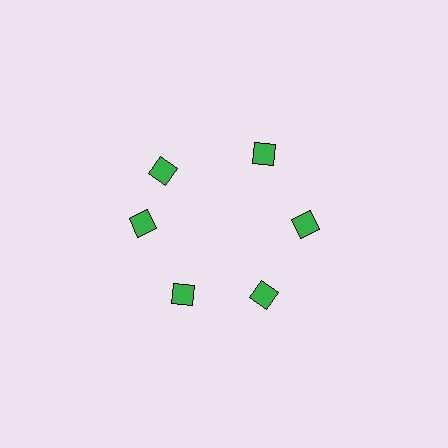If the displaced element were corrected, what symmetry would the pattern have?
It would have 6-fold rotational symmetry — the pattern would map onto itself every 60 degrees.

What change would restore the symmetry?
The symmetry would be restored by rotating it back into even spacing with its neighbors so that all 6 diamonds sit at equal angles and equal distance from the center.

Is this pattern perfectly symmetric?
No. The 6 green diamonds are arranged in a ring, but one element near the 11 o'clock position is rotated out of alignment along the ring, breaking the 6-fold rotational symmetry.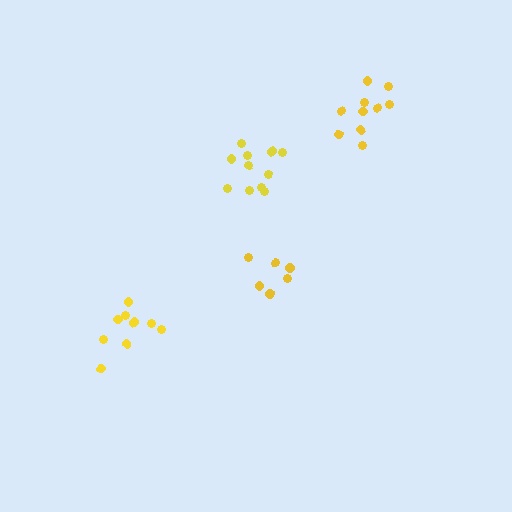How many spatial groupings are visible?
There are 4 spatial groupings.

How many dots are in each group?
Group 1: 6 dots, Group 2: 9 dots, Group 3: 10 dots, Group 4: 12 dots (37 total).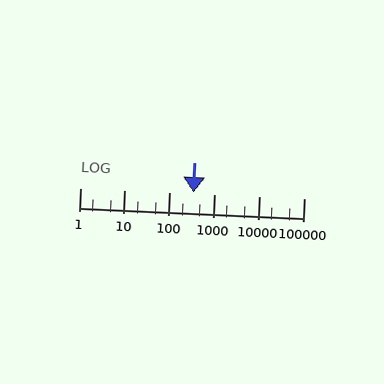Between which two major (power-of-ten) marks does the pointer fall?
The pointer is between 100 and 1000.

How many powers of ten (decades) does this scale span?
The scale spans 5 decades, from 1 to 100000.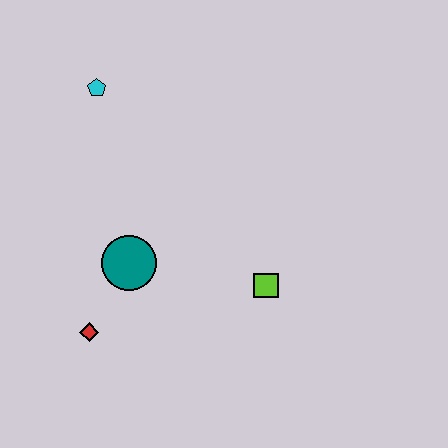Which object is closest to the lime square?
The teal circle is closest to the lime square.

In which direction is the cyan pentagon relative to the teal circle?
The cyan pentagon is above the teal circle.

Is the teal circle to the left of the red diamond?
No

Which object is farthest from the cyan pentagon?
The lime square is farthest from the cyan pentagon.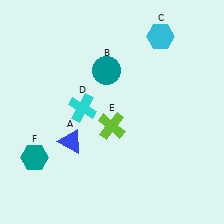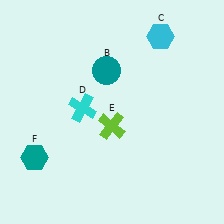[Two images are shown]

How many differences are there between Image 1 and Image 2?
There is 1 difference between the two images.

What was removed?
The blue triangle (A) was removed in Image 2.